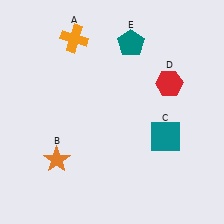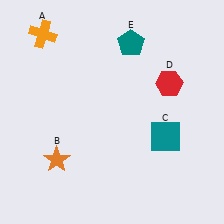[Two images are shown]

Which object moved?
The orange cross (A) moved left.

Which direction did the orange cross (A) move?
The orange cross (A) moved left.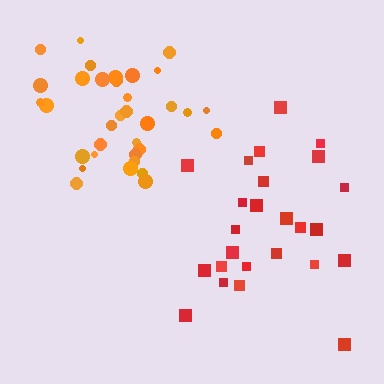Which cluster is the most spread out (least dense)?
Red.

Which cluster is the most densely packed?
Orange.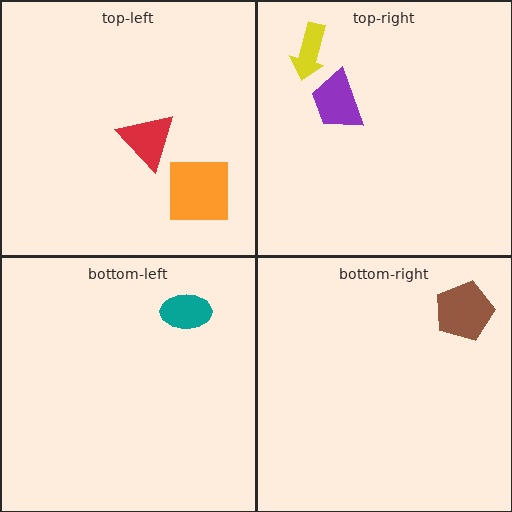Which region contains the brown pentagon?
The bottom-right region.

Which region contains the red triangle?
The top-left region.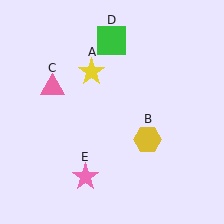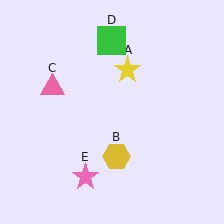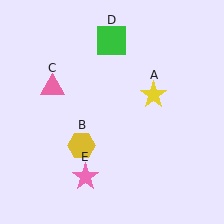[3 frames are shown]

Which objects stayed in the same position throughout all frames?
Pink triangle (object C) and green square (object D) and pink star (object E) remained stationary.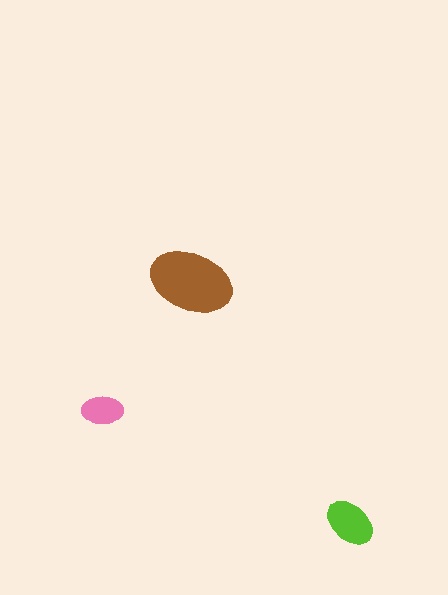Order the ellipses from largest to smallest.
the brown one, the lime one, the pink one.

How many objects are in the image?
There are 3 objects in the image.